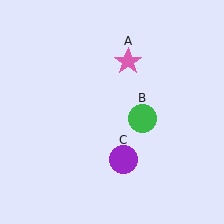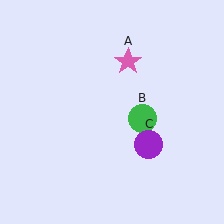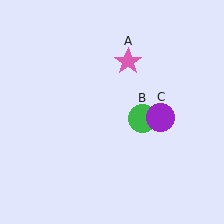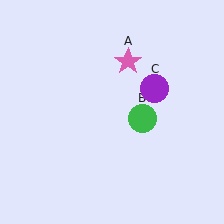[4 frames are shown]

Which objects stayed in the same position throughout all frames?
Pink star (object A) and green circle (object B) remained stationary.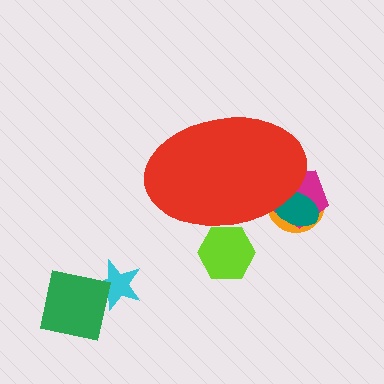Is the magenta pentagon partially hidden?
Yes, the magenta pentagon is partially hidden behind the red ellipse.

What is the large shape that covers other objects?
A red ellipse.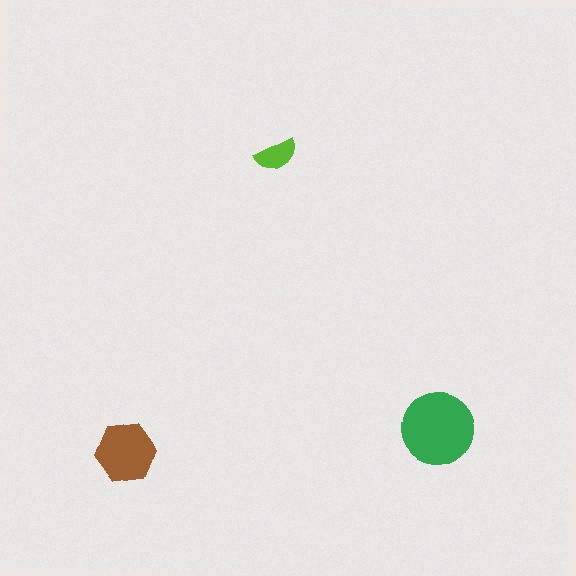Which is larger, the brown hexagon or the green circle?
The green circle.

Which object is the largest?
The green circle.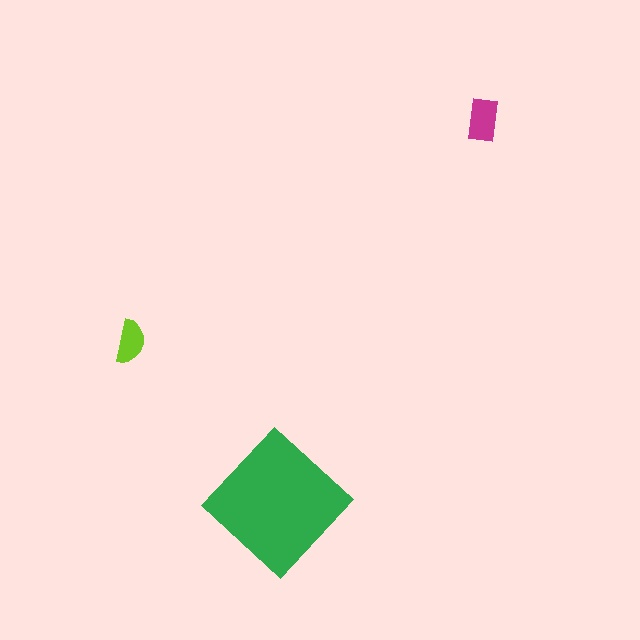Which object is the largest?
The green diamond.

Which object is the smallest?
The lime semicircle.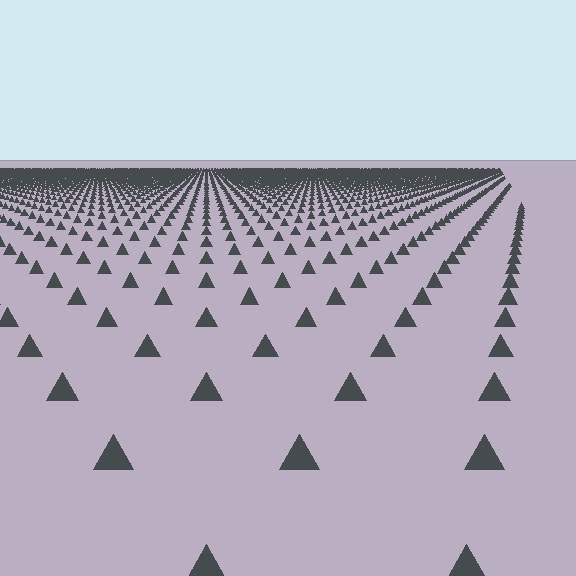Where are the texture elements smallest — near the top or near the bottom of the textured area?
Near the top.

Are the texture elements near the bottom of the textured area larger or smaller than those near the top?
Larger. Near the bottom, elements are closer to the viewer and appear at a bigger on-screen size.